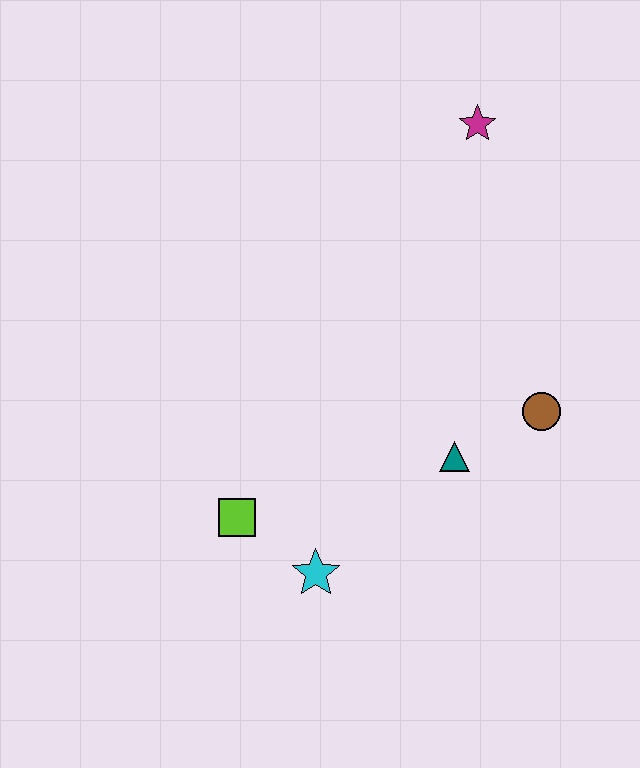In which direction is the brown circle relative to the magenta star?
The brown circle is below the magenta star.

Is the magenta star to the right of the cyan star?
Yes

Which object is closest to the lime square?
The cyan star is closest to the lime square.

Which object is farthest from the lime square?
The magenta star is farthest from the lime square.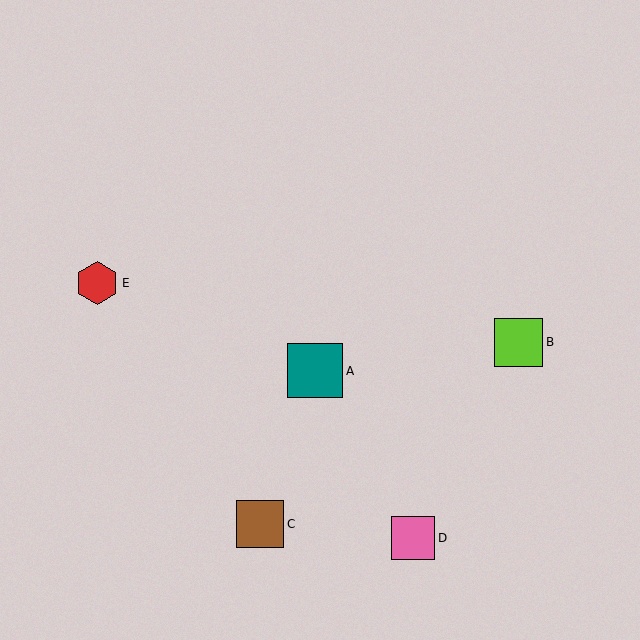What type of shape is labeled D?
Shape D is a pink square.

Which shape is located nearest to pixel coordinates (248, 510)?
The brown square (labeled C) at (260, 524) is nearest to that location.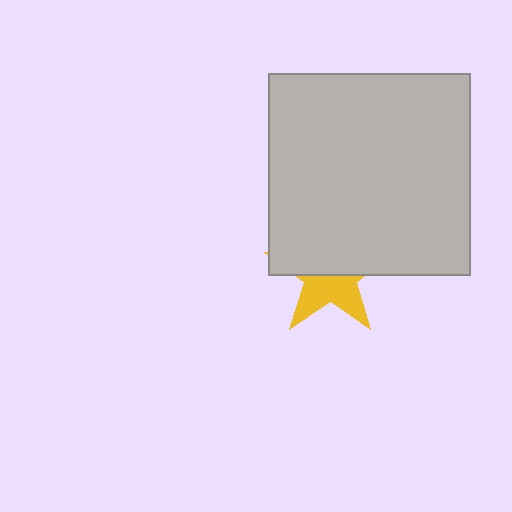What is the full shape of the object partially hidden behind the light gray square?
The partially hidden object is a yellow star.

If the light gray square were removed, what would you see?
You would see the complete yellow star.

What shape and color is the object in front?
The object in front is a light gray square.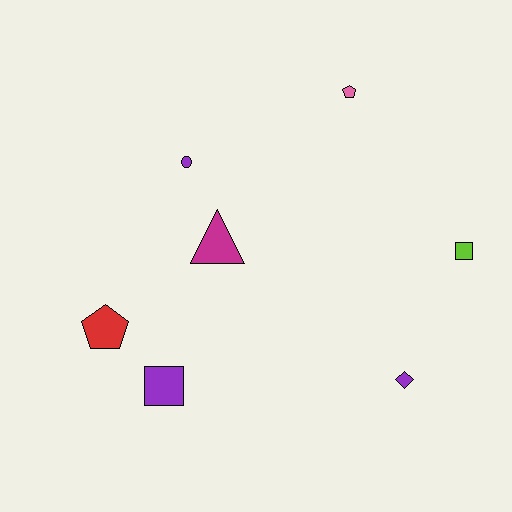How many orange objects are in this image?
There are no orange objects.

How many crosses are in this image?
There are no crosses.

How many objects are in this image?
There are 7 objects.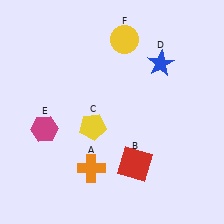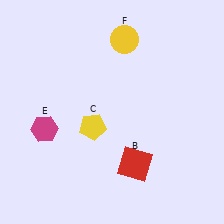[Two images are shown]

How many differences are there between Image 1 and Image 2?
There are 2 differences between the two images.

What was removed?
The orange cross (A), the blue star (D) were removed in Image 2.